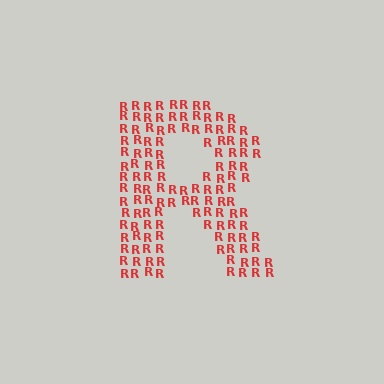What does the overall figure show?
The overall figure shows the letter R.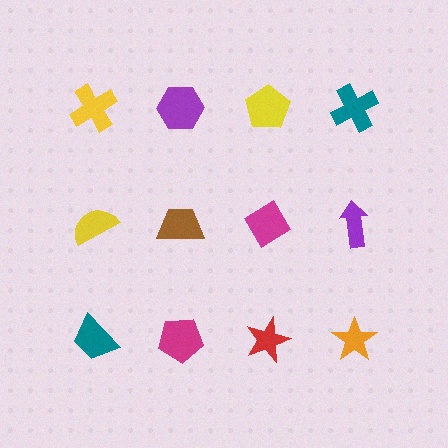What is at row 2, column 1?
A yellow semicircle.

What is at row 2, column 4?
A purple arrow.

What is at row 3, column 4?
An orange star.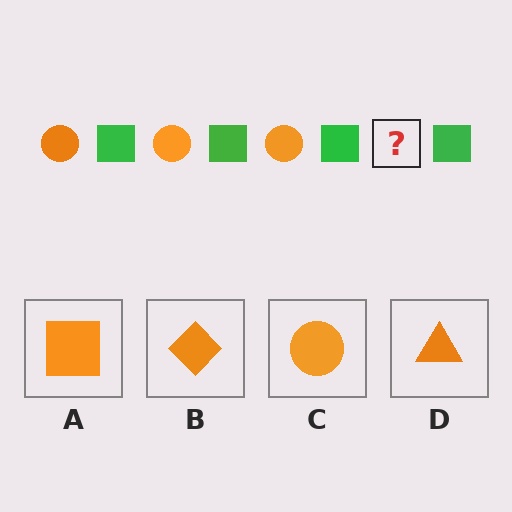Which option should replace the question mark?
Option C.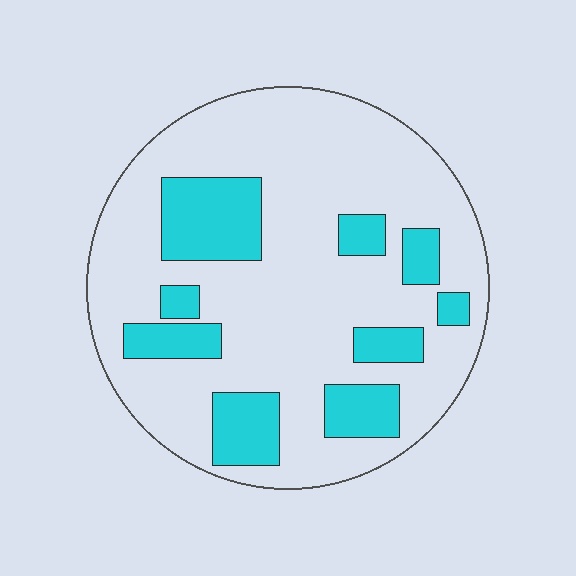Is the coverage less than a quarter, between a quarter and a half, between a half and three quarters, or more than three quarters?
Less than a quarter.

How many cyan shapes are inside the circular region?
9.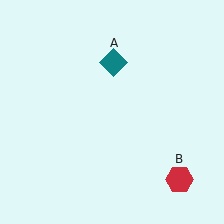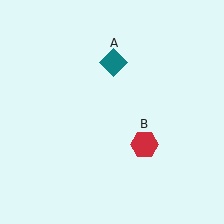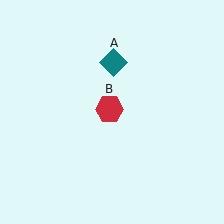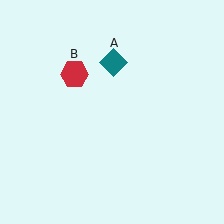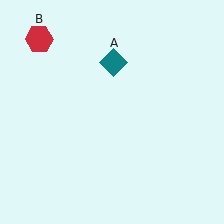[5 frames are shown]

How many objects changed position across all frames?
1 object changed position: red hexagon (object B).